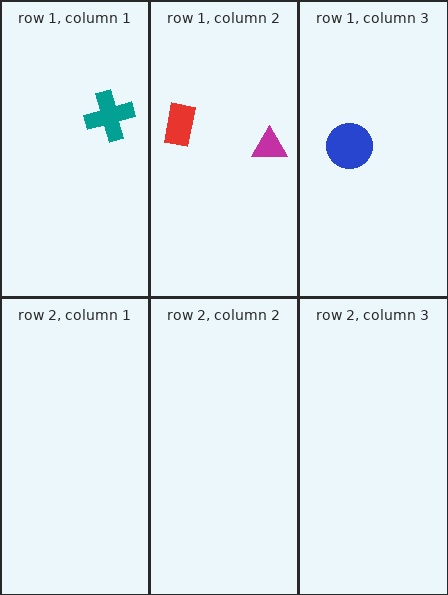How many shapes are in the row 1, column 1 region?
1.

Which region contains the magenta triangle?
The row 1, column 2 region.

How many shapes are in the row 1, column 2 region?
2.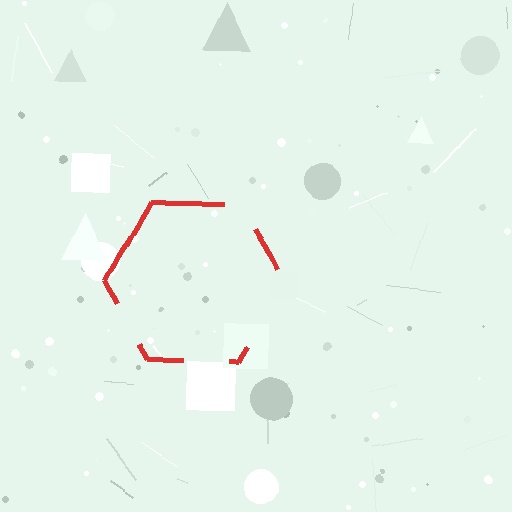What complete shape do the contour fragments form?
The contour fragments form a hexagon.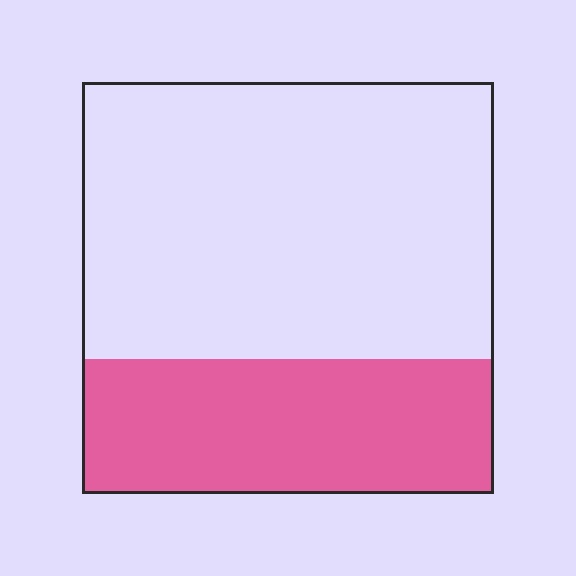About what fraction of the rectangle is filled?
About one third (1/3).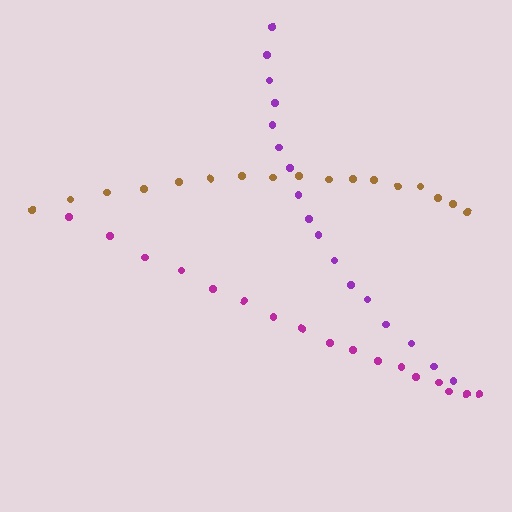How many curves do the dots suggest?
There are 3 distinct paths.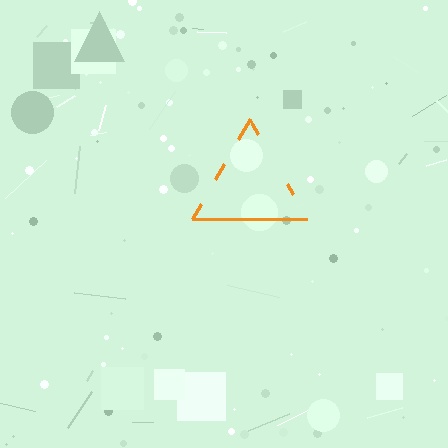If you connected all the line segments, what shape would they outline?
They would outline a triangle.